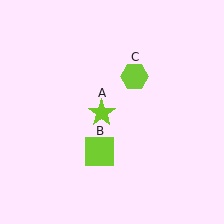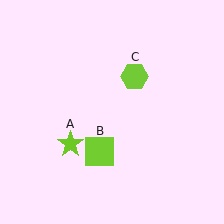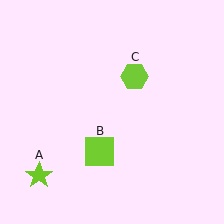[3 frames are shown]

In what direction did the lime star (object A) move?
The lime star (object A) moved down and to the left.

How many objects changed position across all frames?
1 object changed position: lime star (object A).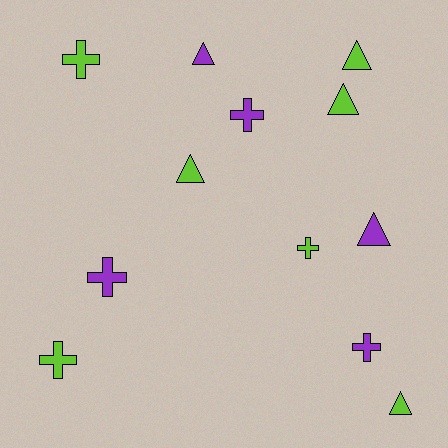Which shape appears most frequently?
Triangle, with 6 objects.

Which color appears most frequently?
Lime, with 7 objects.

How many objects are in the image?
There are 12 objects.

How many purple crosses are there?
There are 3 purple crosses.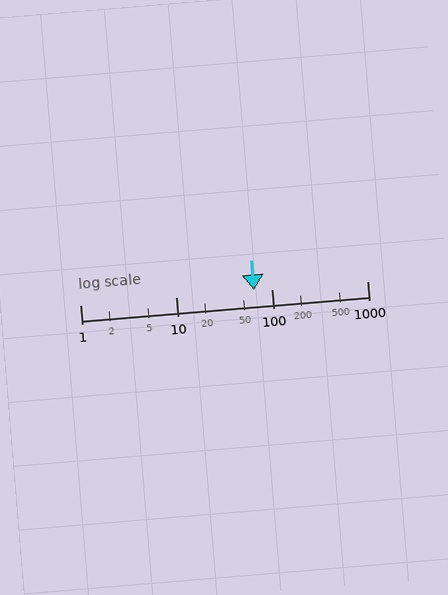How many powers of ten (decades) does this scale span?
The scale spans 3 decades, from 1 to 1000.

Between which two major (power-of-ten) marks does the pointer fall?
The pointer is between 10 and 100.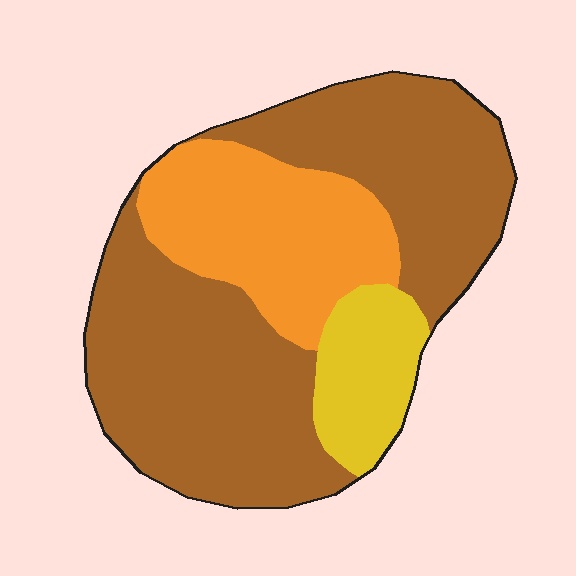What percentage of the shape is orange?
Orange takes up about one quarter (1/4) of the shape.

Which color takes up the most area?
Brown, at roughly 65%.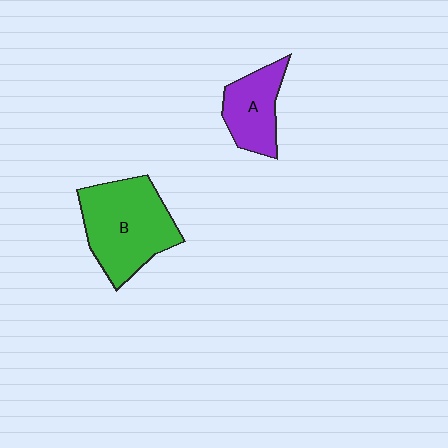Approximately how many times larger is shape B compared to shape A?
Approximately 1.8 times.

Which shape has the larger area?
Shape B (green).